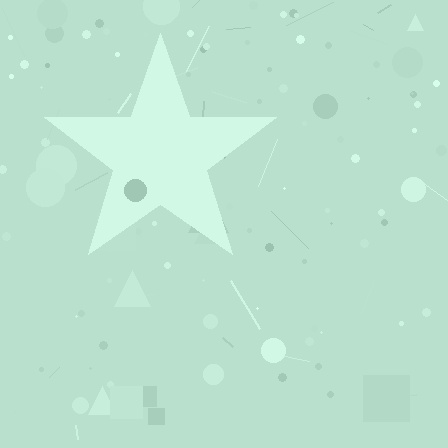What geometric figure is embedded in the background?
A star is embedded in the background.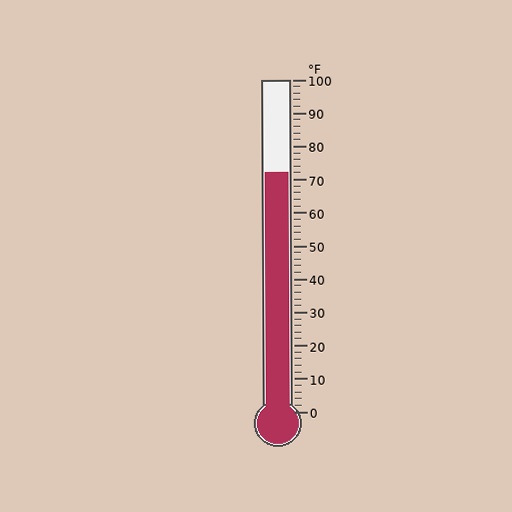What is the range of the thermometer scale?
The thermometer scale ranges from 0°F to 100°F.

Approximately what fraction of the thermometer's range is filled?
The thermometer is filled to approximately 70% of its range.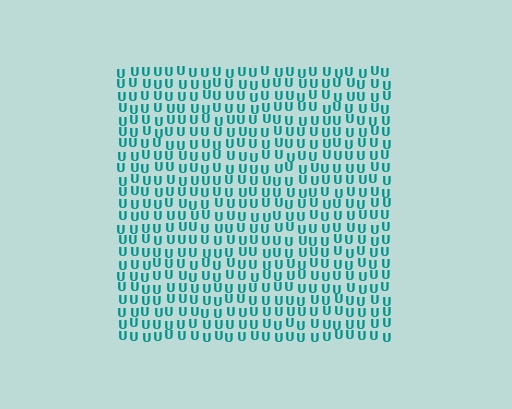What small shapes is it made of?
It is made of small letter U's.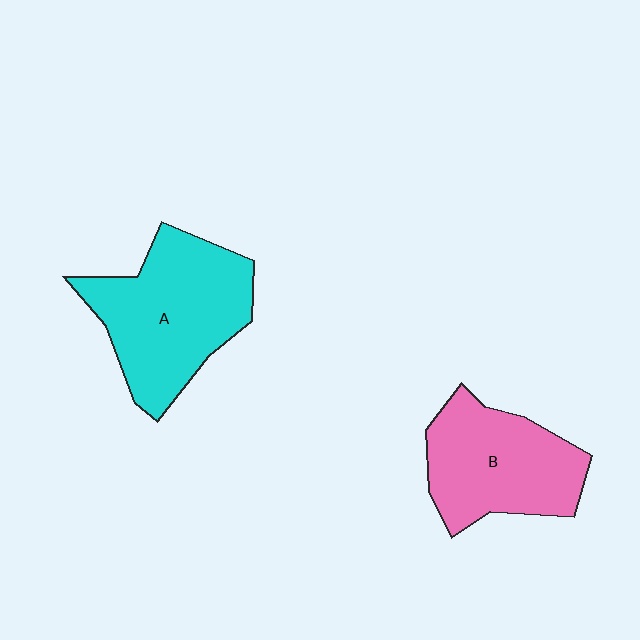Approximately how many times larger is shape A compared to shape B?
Approximately 1.2 times.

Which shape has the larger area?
Shape A (cyan).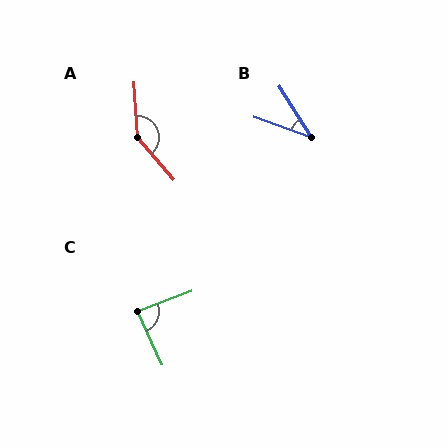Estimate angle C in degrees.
Approximately 86 degrees.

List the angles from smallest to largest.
B (38°), C (86°), A (144°).